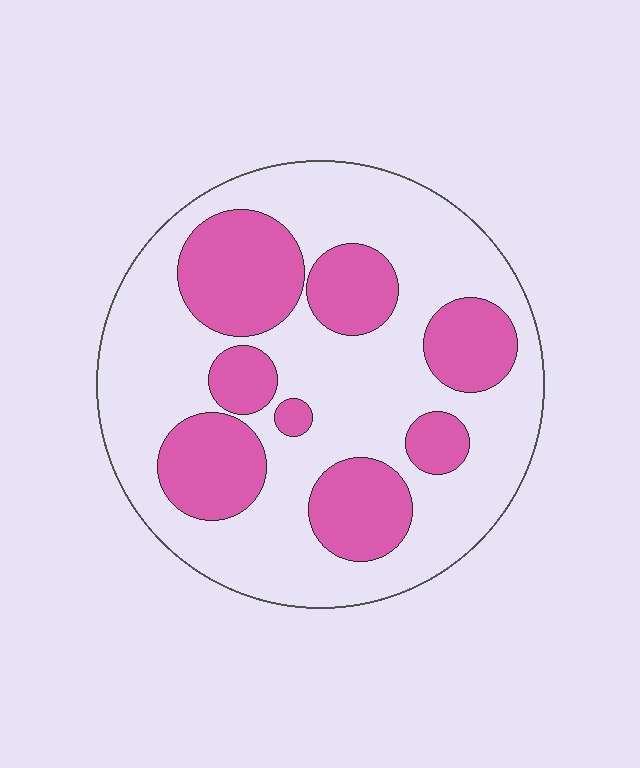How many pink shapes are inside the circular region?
8.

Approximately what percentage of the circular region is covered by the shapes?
Approximately 35%.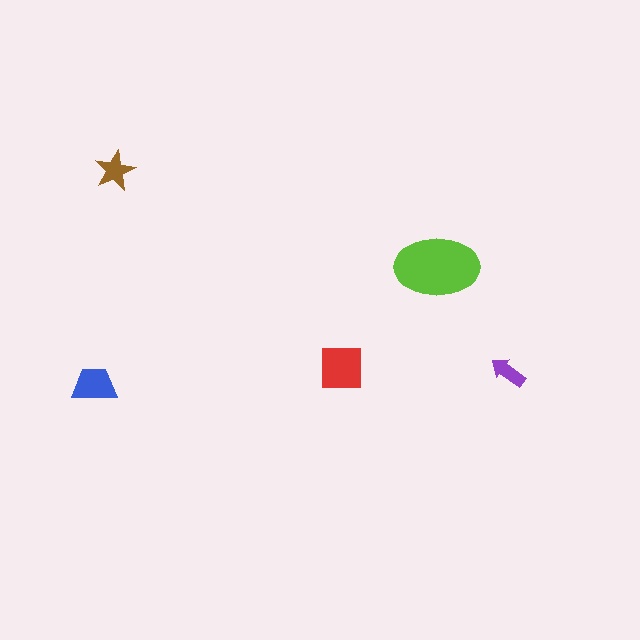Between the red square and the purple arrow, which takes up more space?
The red square.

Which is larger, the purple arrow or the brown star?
The brown star.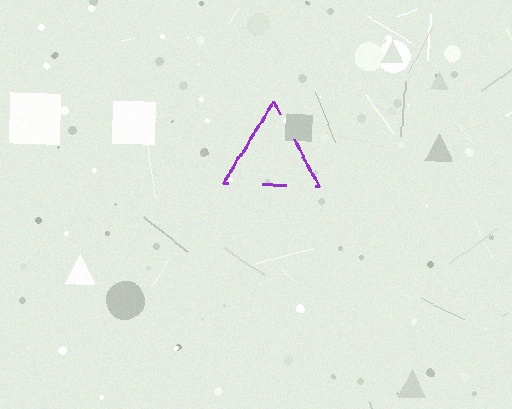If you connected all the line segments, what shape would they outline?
They would outline a triangle.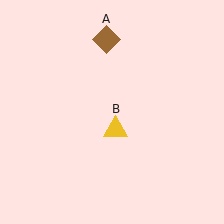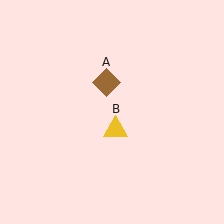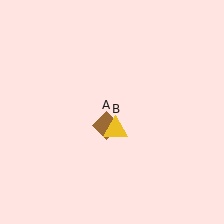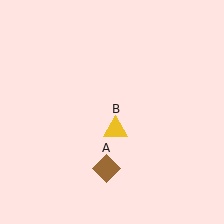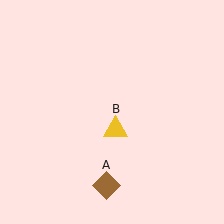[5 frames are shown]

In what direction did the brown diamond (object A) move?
The brown diamond (object A) moved down.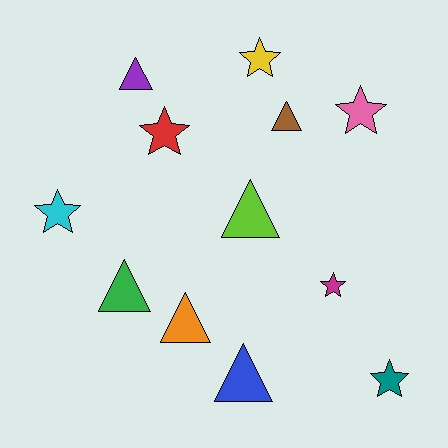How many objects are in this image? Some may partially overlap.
There are 12 objects.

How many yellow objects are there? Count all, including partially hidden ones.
There is 1 yellow object.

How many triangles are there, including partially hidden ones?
There are 6 triangles.